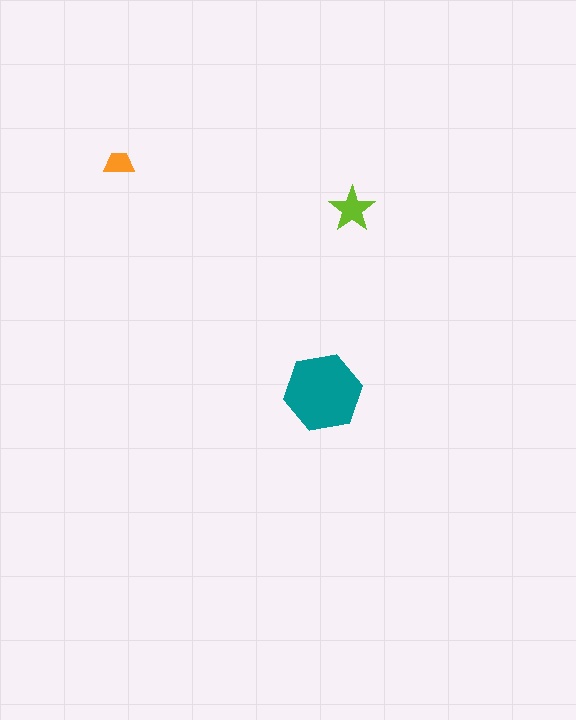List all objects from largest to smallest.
The teal hexagon, the lime star, the orange trapezoid.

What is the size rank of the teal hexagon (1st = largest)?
1st.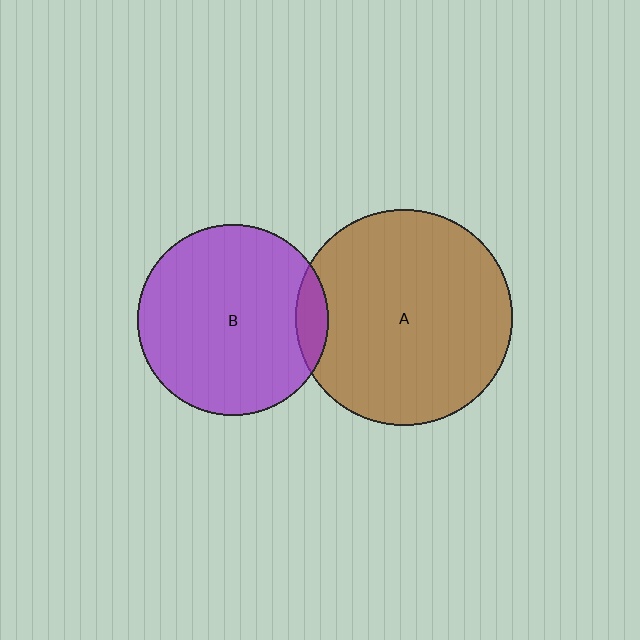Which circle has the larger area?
Circle A (brown).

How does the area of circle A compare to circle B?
Approximately 1.3 times.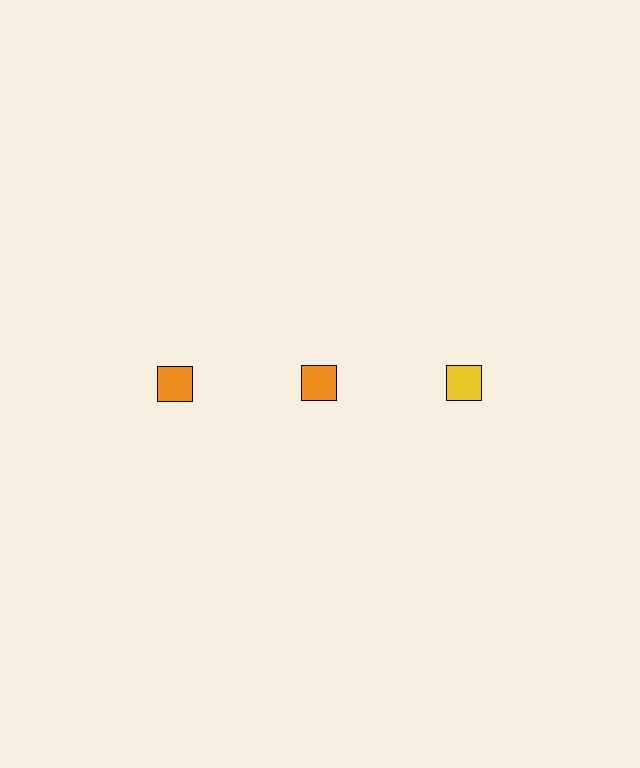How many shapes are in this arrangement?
There are 3 shapes arranged in a grid pattern.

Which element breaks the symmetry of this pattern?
The yellow square in the top row, center column breaks the symmetry. All other shapes are orange squares.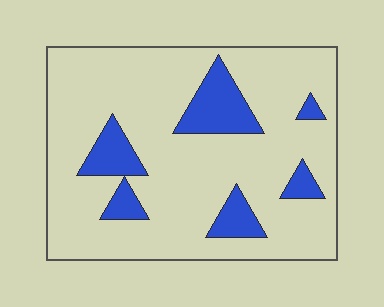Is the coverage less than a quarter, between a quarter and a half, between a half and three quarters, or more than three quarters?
Less than a quarter.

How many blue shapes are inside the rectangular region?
6.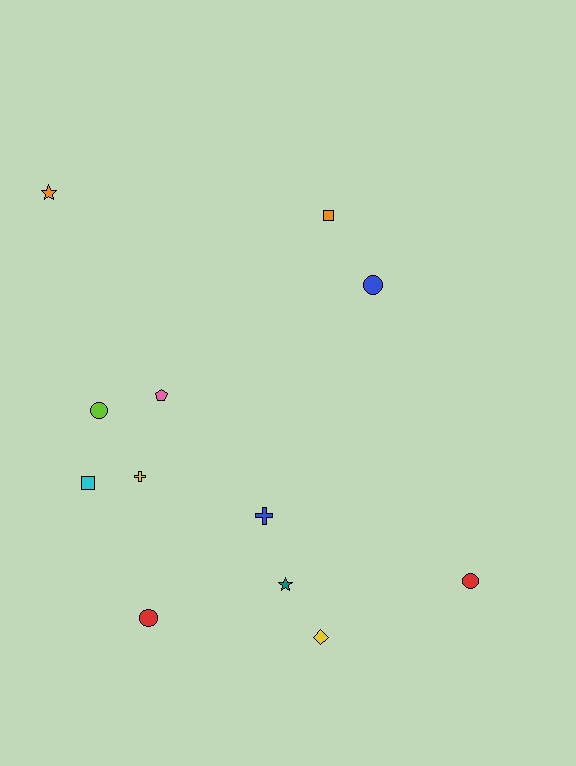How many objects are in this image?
There are 12 objects.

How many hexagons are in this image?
There are no hexagons.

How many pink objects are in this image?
There is 1 pink object.